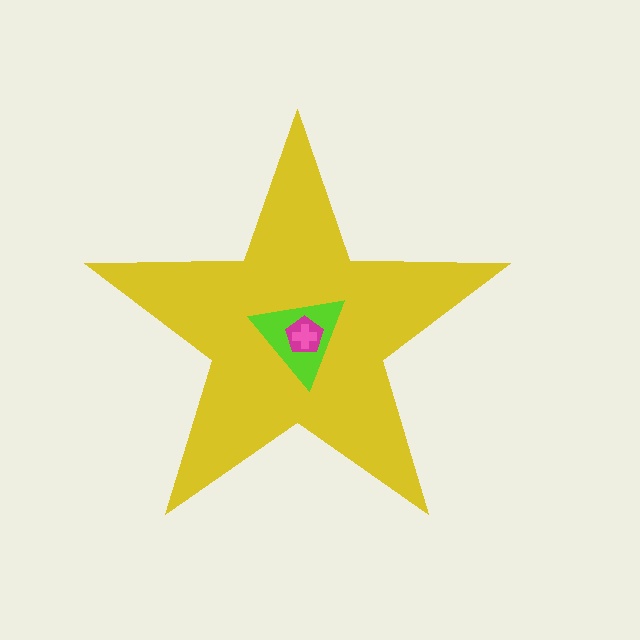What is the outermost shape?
The yellow star.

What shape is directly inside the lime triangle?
The magenta pentagon.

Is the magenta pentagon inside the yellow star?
Yes.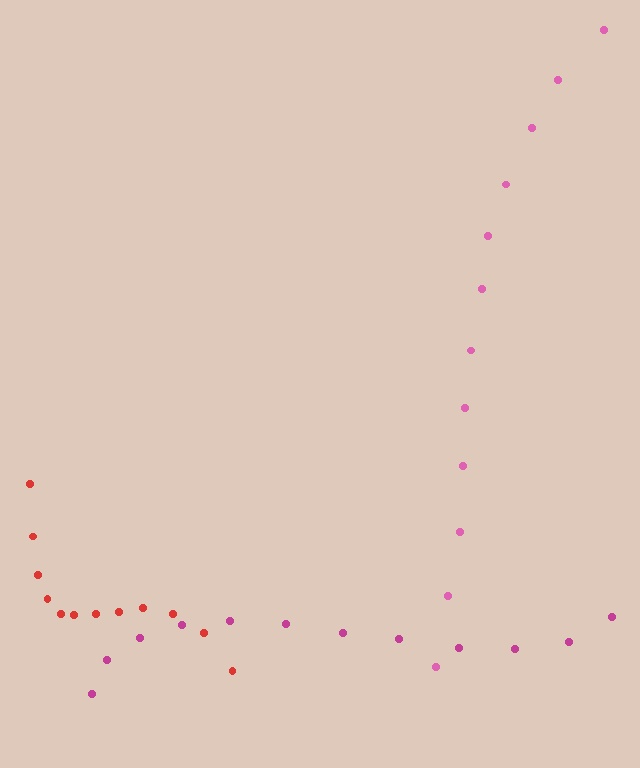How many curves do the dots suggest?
There are 3 distinct paths.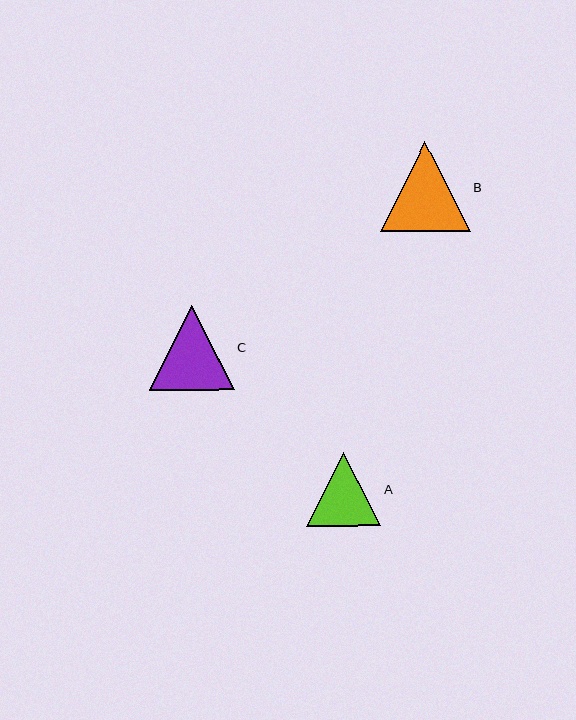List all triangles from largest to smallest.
From largest to smallest: B, C, A.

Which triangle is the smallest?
Triangle A is the smallest with a size of approximately 74 pixels.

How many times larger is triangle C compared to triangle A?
Triangle C is approximately 1.1 times the size of triangle A.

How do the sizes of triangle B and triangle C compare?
Triangle B and triangle C are approximately the same size.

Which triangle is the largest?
Triangle B is the largest with a size of approximately 90 pixels.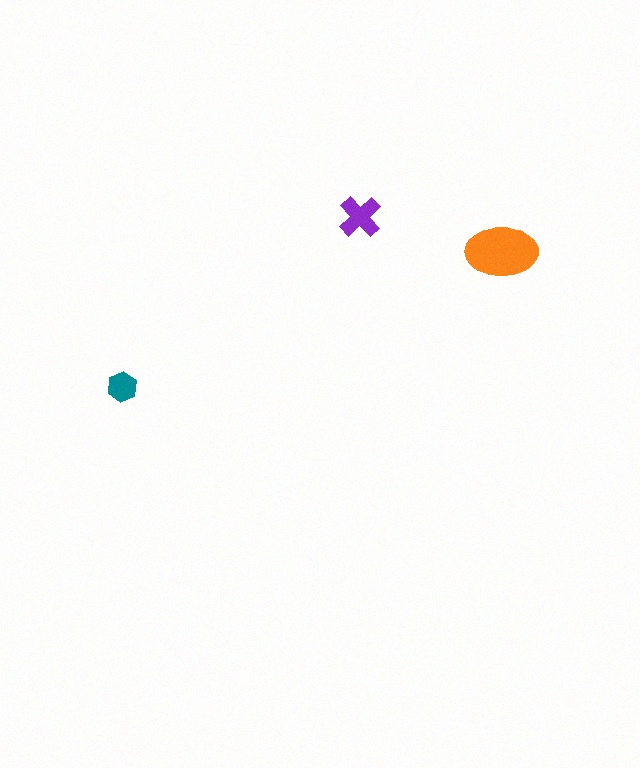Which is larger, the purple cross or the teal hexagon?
The purple cross.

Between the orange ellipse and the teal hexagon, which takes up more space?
The orange ellipse.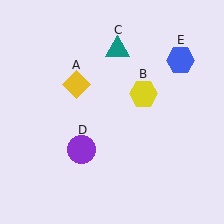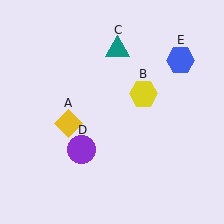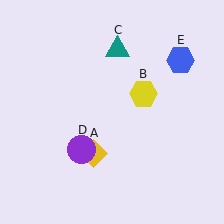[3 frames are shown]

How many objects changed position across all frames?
1 object changed position: yellow diamond (object A).